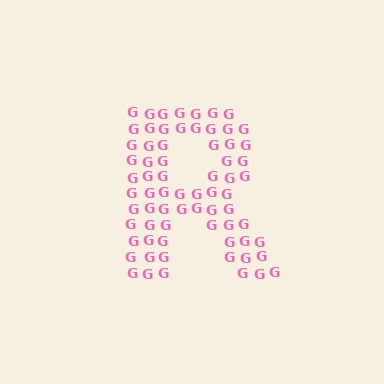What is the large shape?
The large shape is the letter R.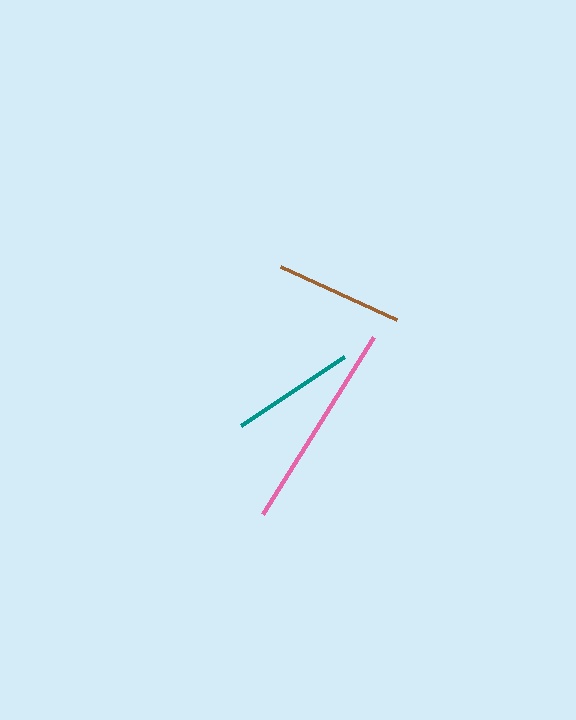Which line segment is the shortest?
The teal line is the shortest at approximately 123 pixels.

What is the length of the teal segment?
The teal segment is approximately 123 pixels long.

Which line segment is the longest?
The pink line is the longest at approximately 210 pixels.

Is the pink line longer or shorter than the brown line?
The pink line is longer than the brown line.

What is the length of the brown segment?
The brown segment is approximately 127 pixels long.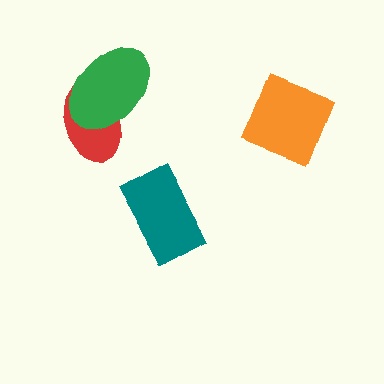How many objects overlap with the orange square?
0 objects overlap with the orange square.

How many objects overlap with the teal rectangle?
0 objects overlap with the teal rectangle.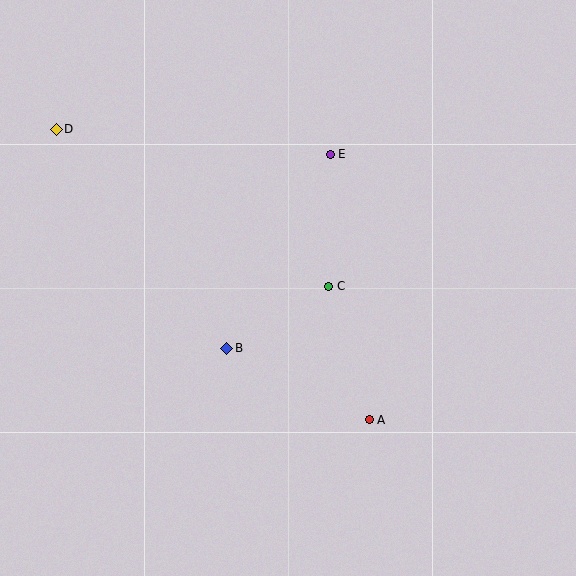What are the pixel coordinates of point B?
Point B is at (227, 348).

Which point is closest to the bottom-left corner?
Point B is closest to the bottom-left corner.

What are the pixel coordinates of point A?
Point A is at (369, 420).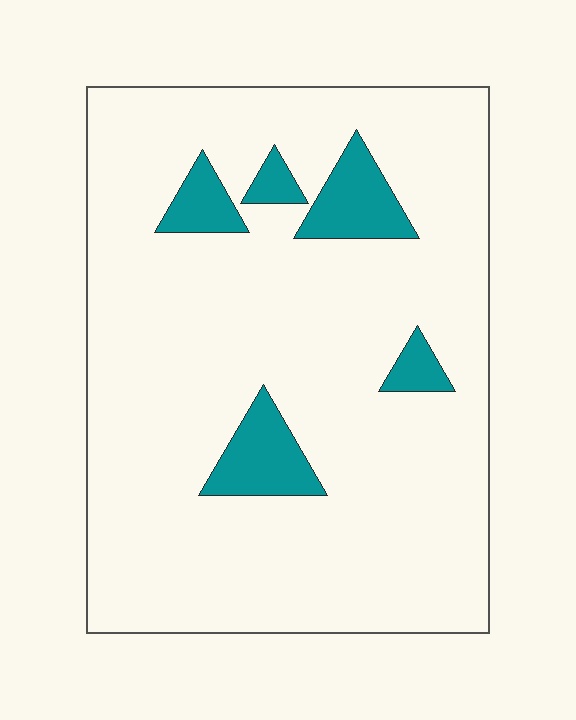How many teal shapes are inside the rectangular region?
5.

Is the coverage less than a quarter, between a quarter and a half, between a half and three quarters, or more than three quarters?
Less than a quarter.